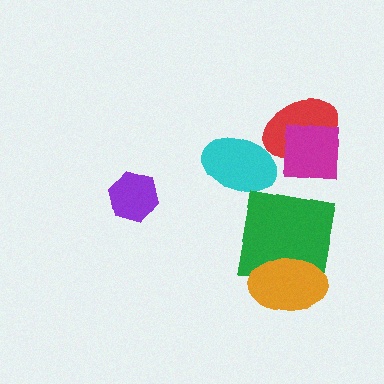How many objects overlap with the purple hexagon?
0 objects overlap with the purple hexagon.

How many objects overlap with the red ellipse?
1 object overlaps with the red ellipse.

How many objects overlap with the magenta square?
1 object overlaps with the magenta square.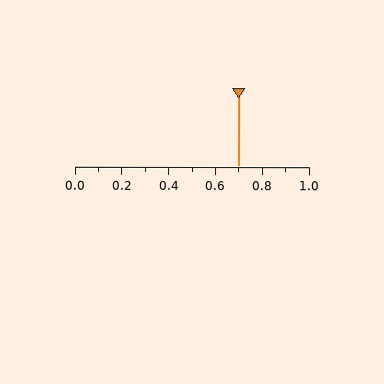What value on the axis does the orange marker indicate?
The marker indicates approximately 0.7.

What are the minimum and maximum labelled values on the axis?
The axis runs from 0.0 to 1.0.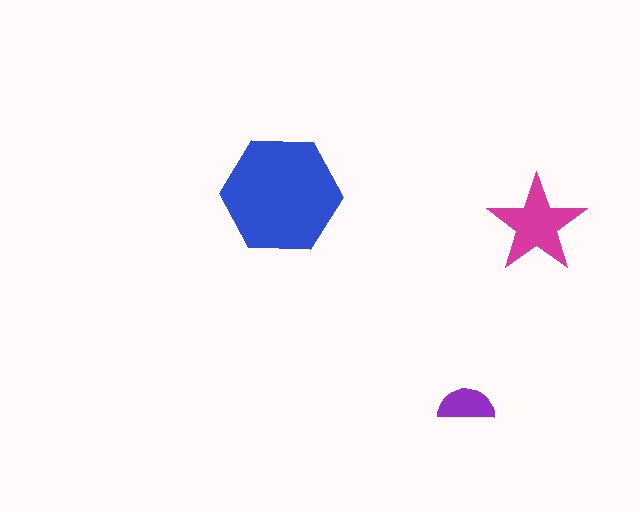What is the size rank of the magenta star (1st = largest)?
2nd.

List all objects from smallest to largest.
The purple semicircle, the magenta star, the blue hexagon.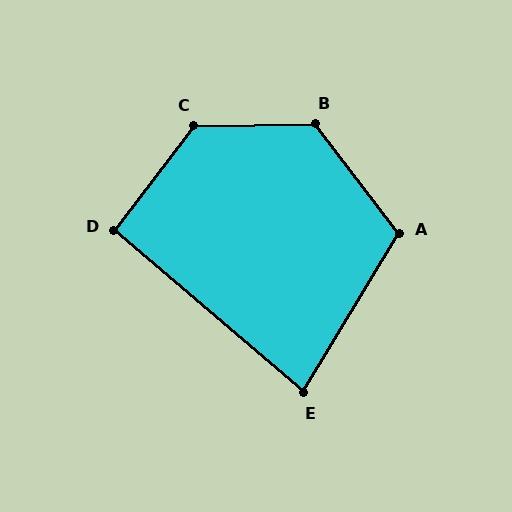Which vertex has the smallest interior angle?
E, at approximately 81 degrees.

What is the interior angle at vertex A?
Approximately 112 degrees (obtuse).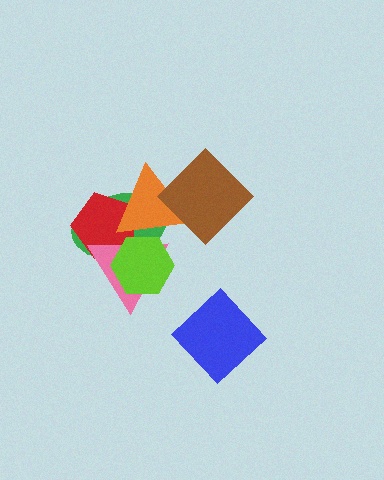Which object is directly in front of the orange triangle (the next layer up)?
The brown diamond is directly in front of the orange triangle.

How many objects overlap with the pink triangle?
4 objects overlap with the pink triangle.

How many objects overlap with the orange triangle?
5 objects overlap with the orange triangle.